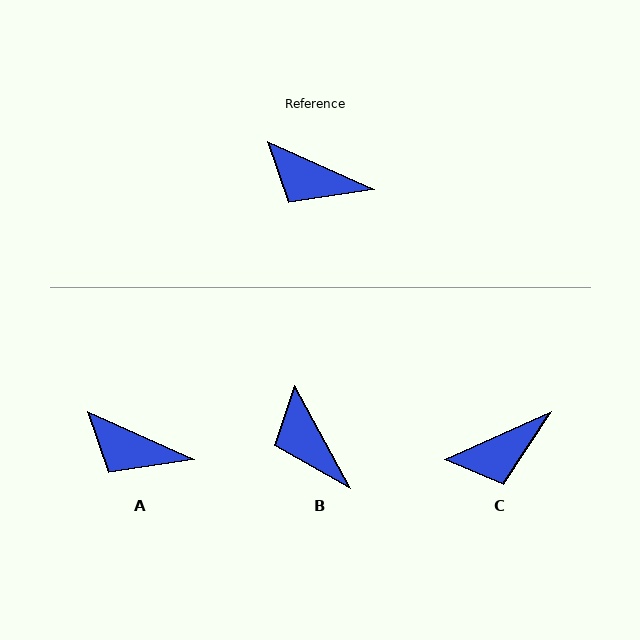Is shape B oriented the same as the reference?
No, it is off by about 38 degrees.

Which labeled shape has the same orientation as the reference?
A.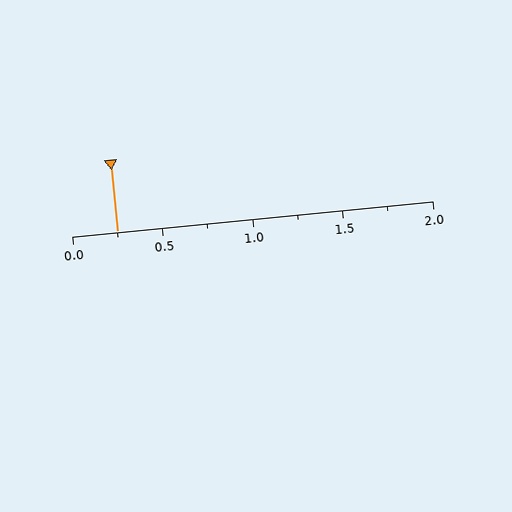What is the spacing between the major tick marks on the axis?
The major ticks are spaced 0.5 apart.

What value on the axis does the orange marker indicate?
The marker indicates approximately 0.25.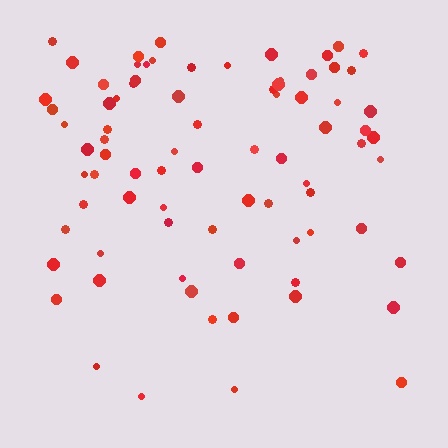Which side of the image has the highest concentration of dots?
The top.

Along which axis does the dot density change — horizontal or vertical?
Vertical.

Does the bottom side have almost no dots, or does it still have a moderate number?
Still a moderate number, just noticeably fewer than the top.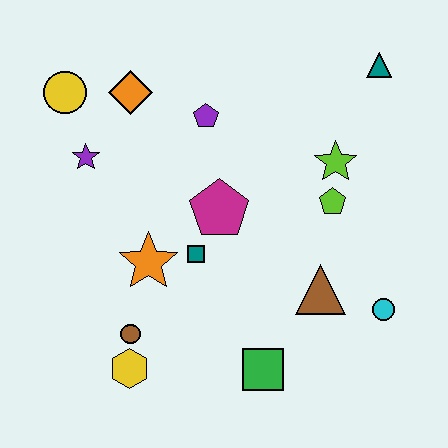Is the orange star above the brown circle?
Yes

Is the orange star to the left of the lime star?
Yes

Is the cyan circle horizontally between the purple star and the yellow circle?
No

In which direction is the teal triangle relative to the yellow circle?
The teal triangle is to the right of the yellow circle.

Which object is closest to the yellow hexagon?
The brown circle is closest to the yellow hexagon.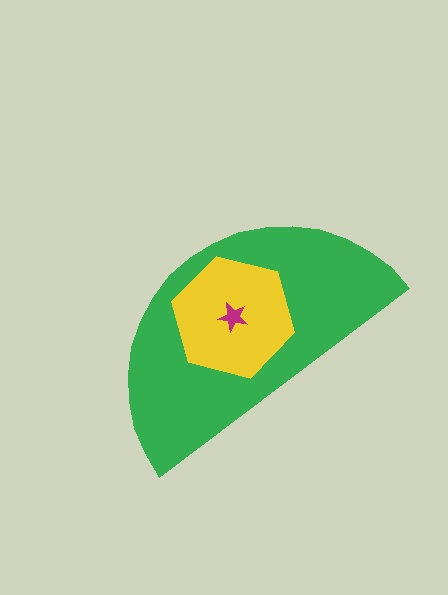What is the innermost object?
The magenta star.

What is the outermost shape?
The green semicircle.